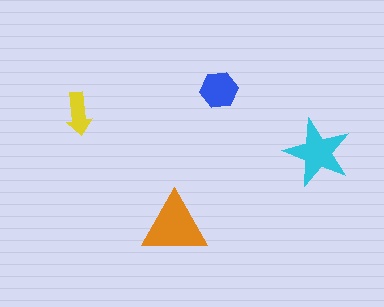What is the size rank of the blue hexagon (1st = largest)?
3rd.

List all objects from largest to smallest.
The orange triangle, the cyan star, the blue hexagon, the yellow arrow.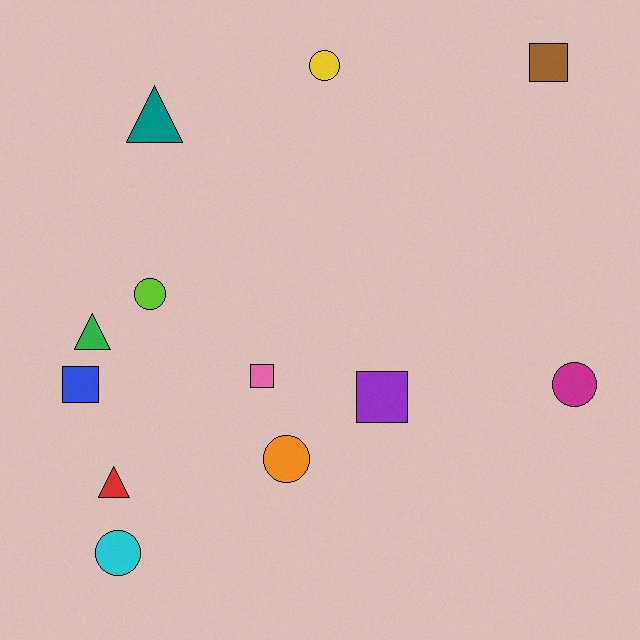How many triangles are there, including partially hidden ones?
There are 3 triangles.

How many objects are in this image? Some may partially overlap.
There are 12 objects.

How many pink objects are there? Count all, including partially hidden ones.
There is 1 pink object.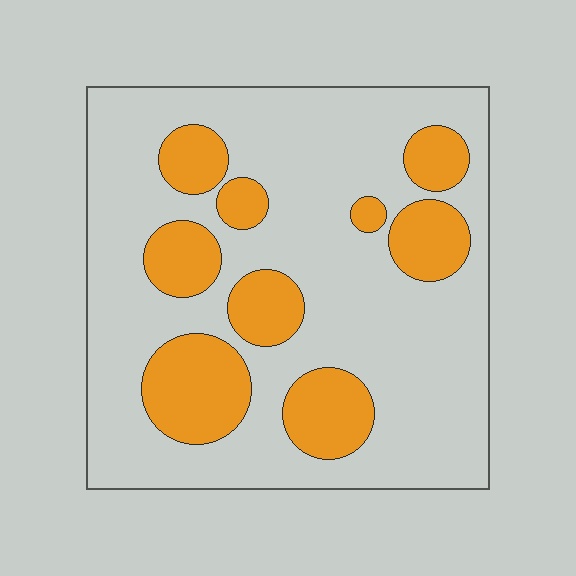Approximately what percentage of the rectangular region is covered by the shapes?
Approximately 25%.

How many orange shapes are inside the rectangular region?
9.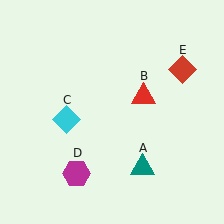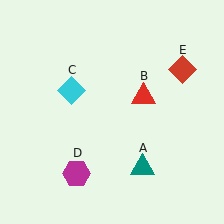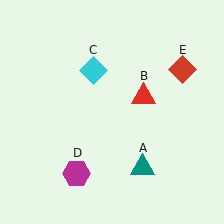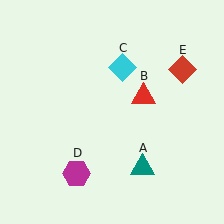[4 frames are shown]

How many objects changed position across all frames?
1 object changed position: cyan diamond (object C).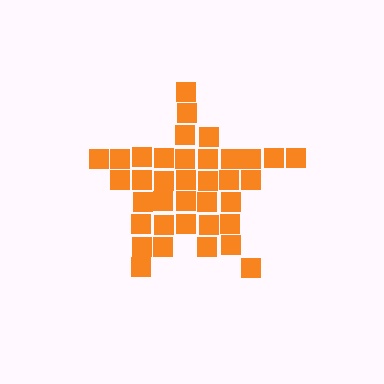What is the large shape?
The large shape is a star.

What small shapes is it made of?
It is made of small squares.